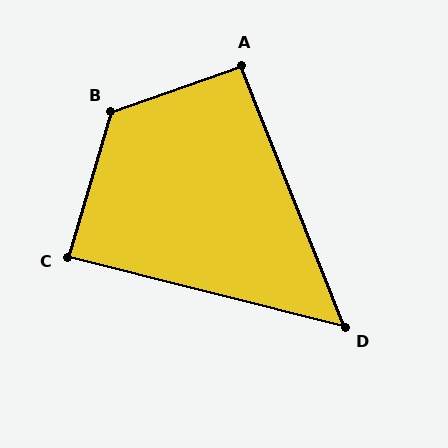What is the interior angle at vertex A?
Approximately 92 degrees (approximately right).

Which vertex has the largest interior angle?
B, at approximately 126 degrees.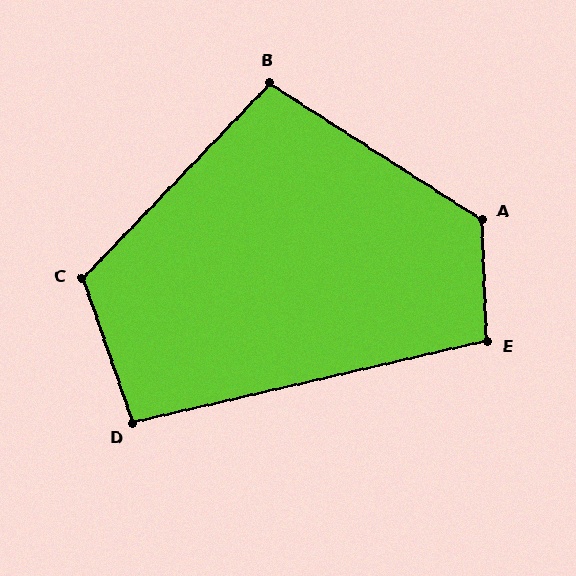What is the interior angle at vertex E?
Approximately 101 degrees (obtuse).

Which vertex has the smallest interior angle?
D, at approximately 96 degrees.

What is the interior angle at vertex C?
Approximately 117 degrees (obtuse).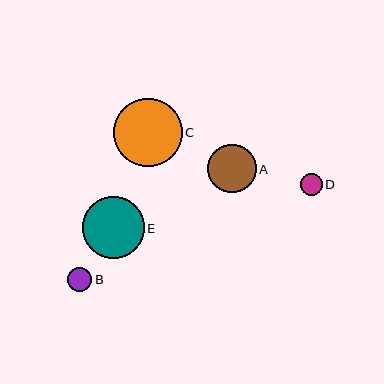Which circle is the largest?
Circle C is the largest with a size of approximately 69 pixels.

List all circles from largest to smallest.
From largest to smallest: C, E, A, B, D.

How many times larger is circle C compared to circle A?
Circle C is approximately 1.4 times the size of circle A.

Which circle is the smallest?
Circle D is the smallest with a size of approximately 22 pixels.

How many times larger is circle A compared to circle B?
Circle A is approximately 2.0 times the size of circle B.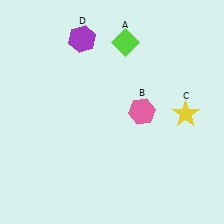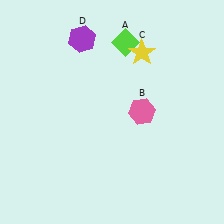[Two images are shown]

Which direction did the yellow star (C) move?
The yellow star (C) moved up.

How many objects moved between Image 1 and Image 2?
1 object moved between the two images.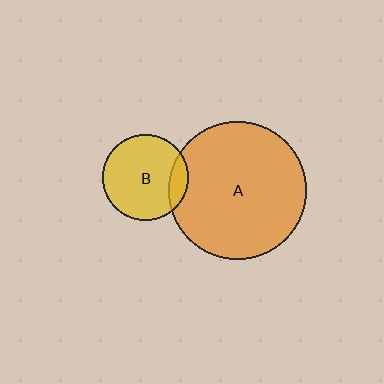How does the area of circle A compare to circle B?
Approximately 2.6 times.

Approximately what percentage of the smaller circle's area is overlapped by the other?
Approximately 15%.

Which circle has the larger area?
Circle A (orange).